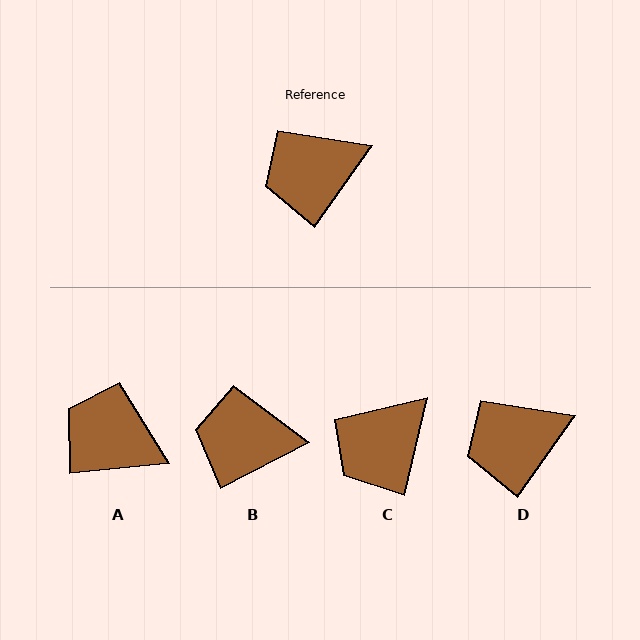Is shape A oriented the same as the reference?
No, it is off by about 50 degrees.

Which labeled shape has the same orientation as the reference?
D.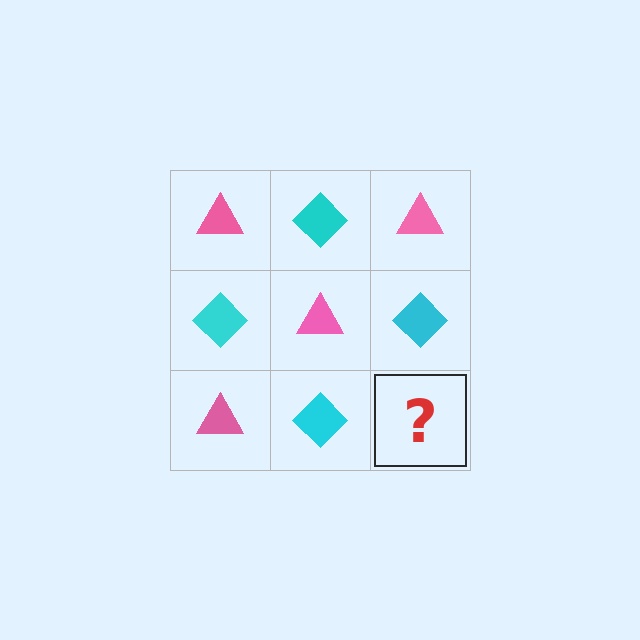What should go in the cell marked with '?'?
The missing cell should contain a pink triangle.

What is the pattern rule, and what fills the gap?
The rule is that it alternates pink triangle and cyan diamond in a checkerboard pattern. The gap should be filled with a pink triangle.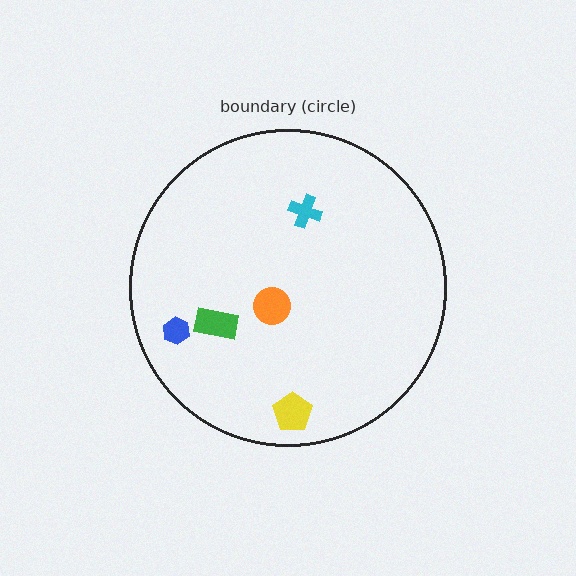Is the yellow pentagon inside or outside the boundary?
Inside.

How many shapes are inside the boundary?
5 inside, 0 outside.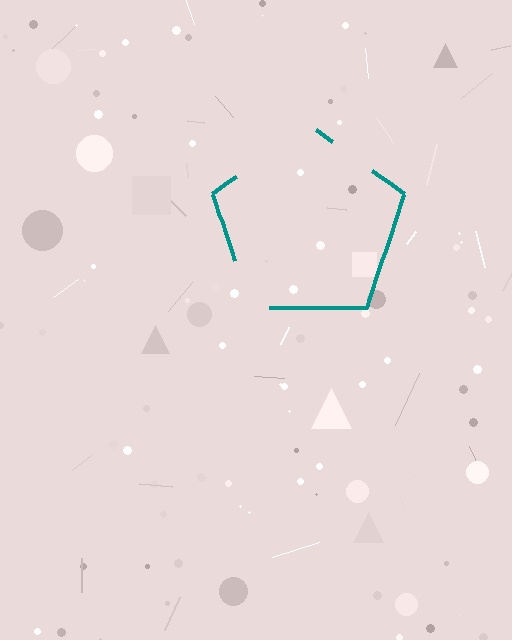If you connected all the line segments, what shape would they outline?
They would outline a pentagon.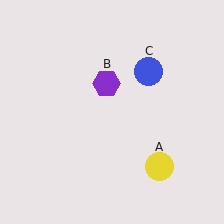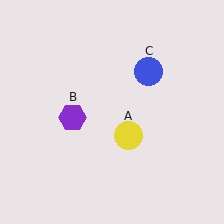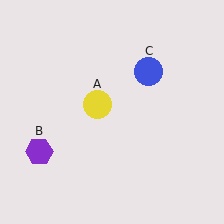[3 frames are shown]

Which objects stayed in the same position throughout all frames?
Blue circle (object C) remained stationary.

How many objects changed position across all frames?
2 objects changed position: yellow circle (object A), purple hexagon (object B).